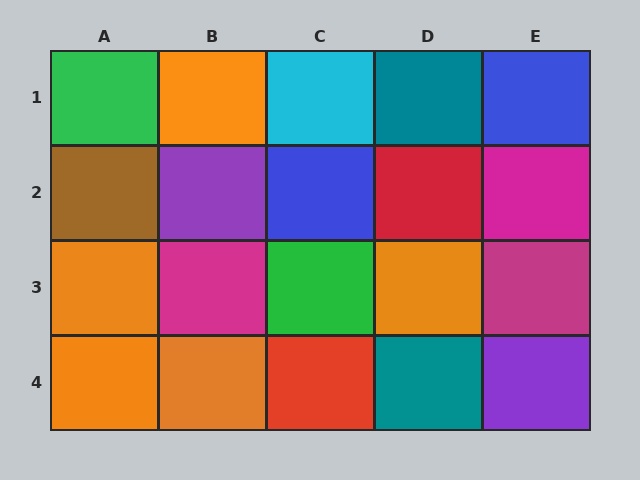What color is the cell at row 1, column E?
Blue.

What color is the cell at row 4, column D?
Teal.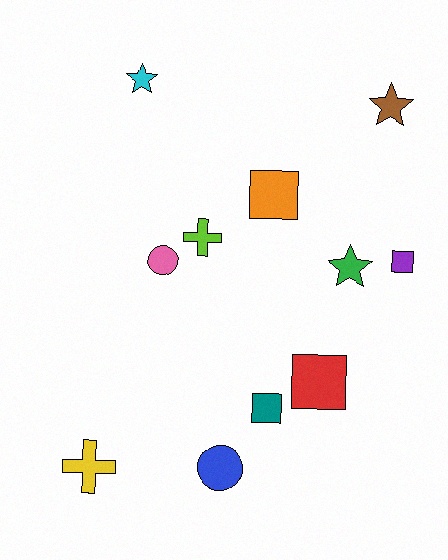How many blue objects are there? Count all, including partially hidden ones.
There is 1 blue object.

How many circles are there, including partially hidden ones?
There are 2 circles.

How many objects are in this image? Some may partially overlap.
There are 11 objects.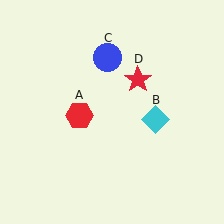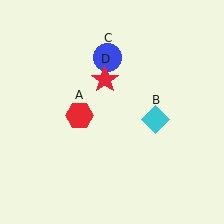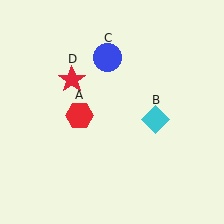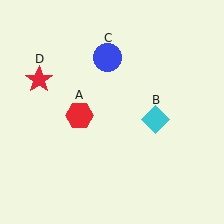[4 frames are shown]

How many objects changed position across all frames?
1 object changed position: red star (object D).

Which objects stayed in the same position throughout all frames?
Red hexagon (object A) and cyan diamond (object B) and blue circle (object C) remained stationary.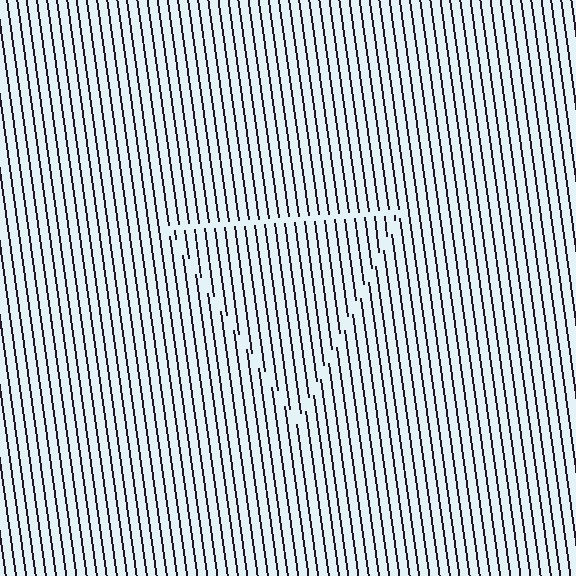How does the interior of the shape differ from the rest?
The interior of the shape contains the same grating, shifted by half a period — the contour is defined by the phase discontinuity where line-ends from the inner and outer gratings abut.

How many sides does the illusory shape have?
3 sides — the line-ends trace a triangle.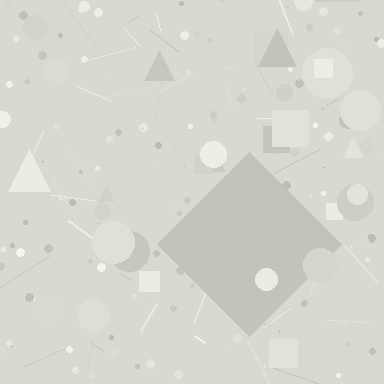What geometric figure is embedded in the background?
A diamond is embedded in the background.